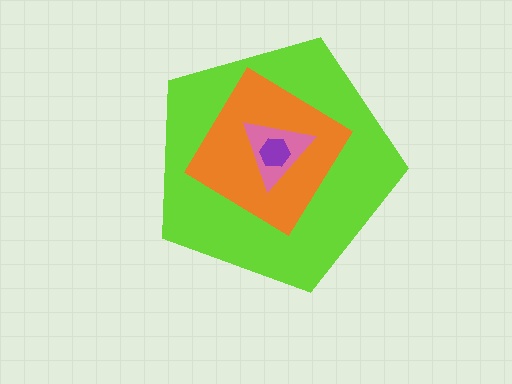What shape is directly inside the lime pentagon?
The orange diamond.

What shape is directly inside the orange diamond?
The pink triangle.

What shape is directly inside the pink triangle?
The purple hexagon.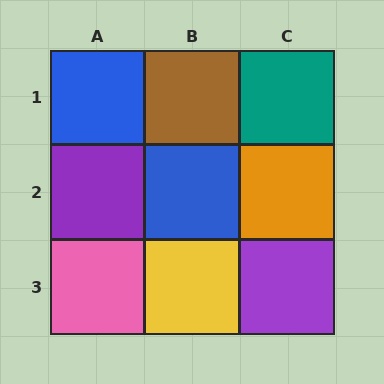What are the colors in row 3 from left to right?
Pink, yellow, purple.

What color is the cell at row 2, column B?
Blue.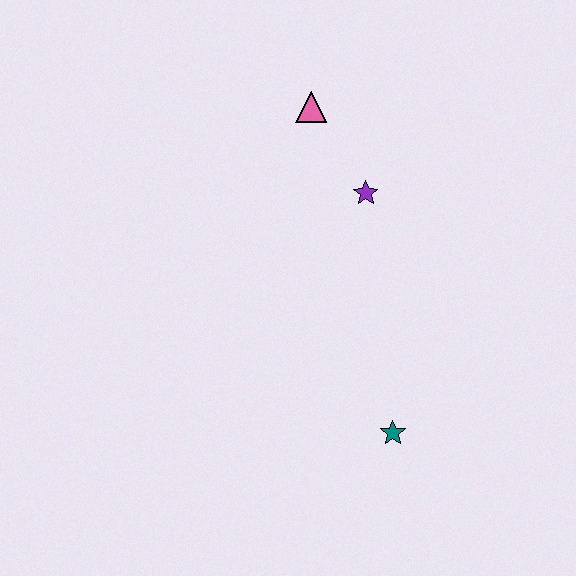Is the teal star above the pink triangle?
No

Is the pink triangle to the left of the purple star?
Yes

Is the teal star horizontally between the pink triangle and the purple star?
No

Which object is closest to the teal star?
The purple star is closest to the teal star.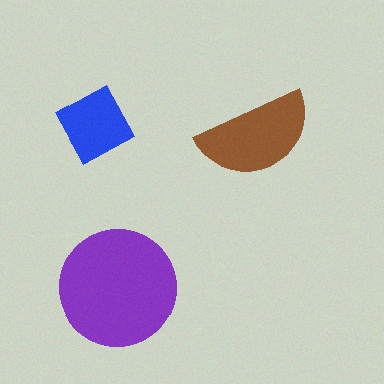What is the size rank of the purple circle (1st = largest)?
1st.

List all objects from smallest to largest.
The blue square, the brown semicircle, the purple circle.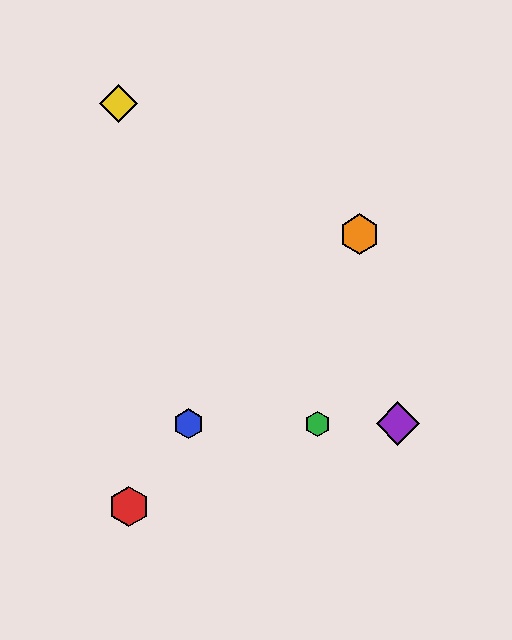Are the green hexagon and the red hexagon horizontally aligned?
No, the green hexagon is at y≈424 and the red hexagon is at y≈507.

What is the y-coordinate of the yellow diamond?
The yellow diamond is at y≈104.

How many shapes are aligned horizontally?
3 shapes (the blue hexagon, the green hexagon, the purple diamond) are aligned horizontally.